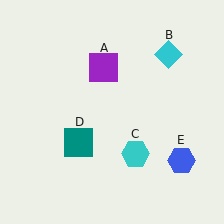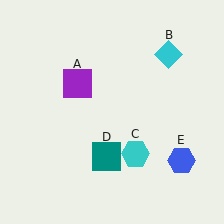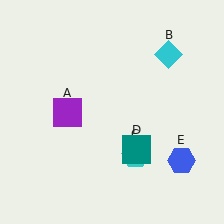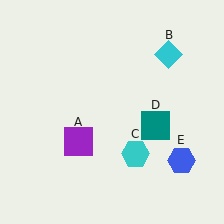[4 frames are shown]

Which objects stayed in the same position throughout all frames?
Cyan diamond (object B) and cyan hexagon (object C) and blue hexagon (object E) remained stationary.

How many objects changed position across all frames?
2 objects changed position: purple square (object A), teal square (object D).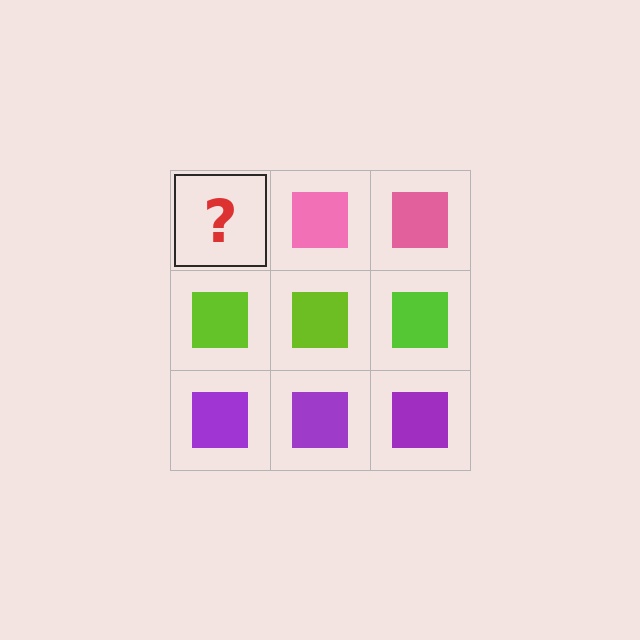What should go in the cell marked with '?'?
The missing cell should contain a pink square.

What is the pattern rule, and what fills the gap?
The rule is that each row has a consistent color. The gap should be filled with a pink square.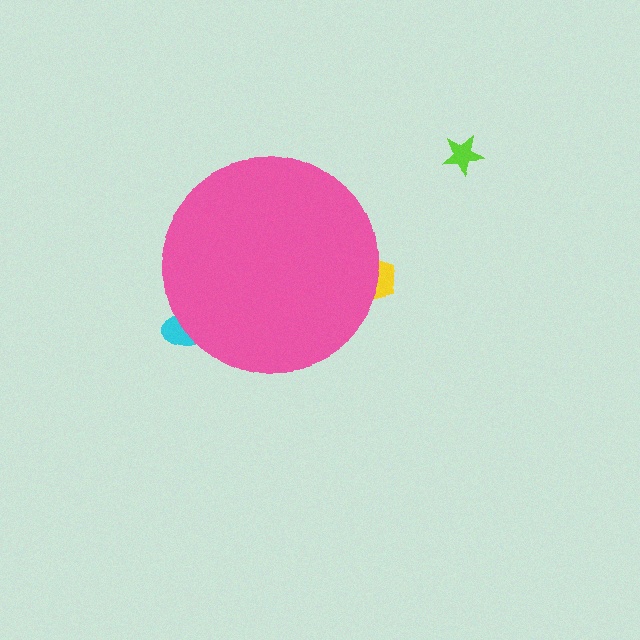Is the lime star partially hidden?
No, the lime star is fully visible.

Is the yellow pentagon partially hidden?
Yes, the yellow pentagon is partially hidden behind the pink circle.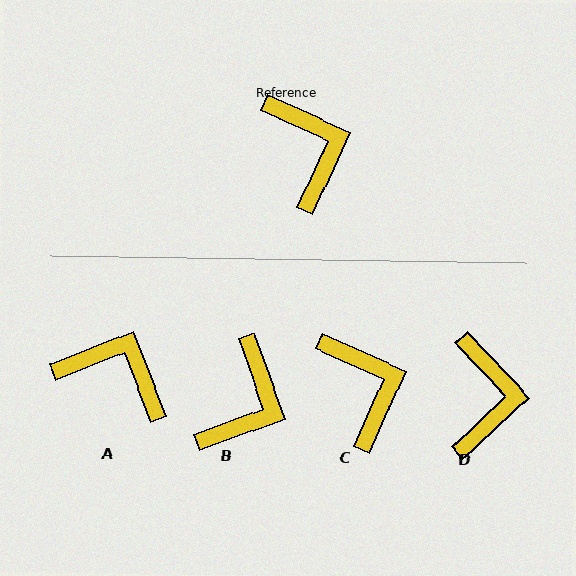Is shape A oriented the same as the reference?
No, it is off by about 45 degrees.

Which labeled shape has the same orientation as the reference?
C.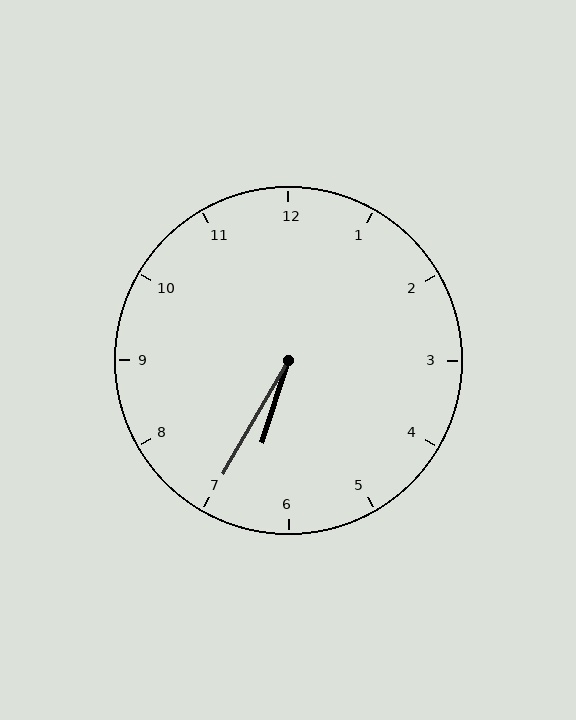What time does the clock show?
6:35.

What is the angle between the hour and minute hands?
Approximately 12 degrees.